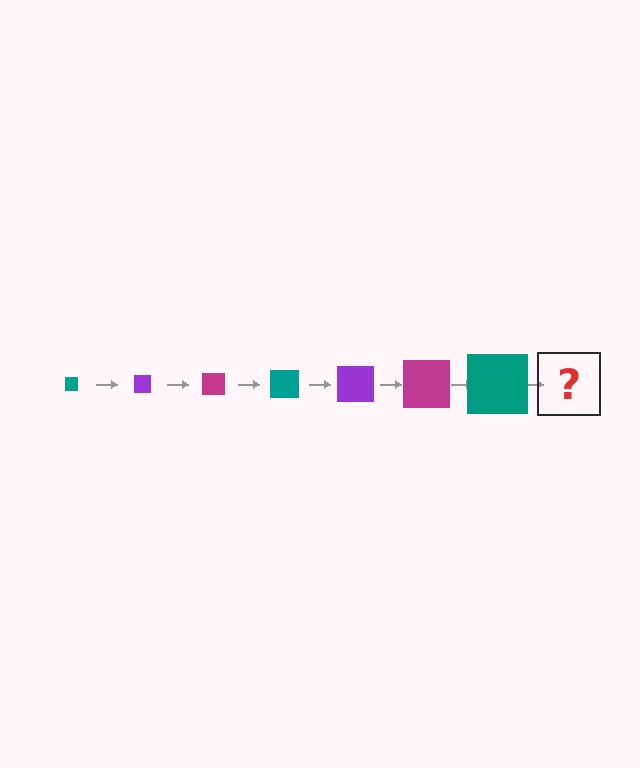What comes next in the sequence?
The next element should be a purple square, larger than the previous one.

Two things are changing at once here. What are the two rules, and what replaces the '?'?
The two rules are that the square grows larger each step and the color cycles through teal, purple, and magenta. The '?' should be a purple square, larger than the previous one.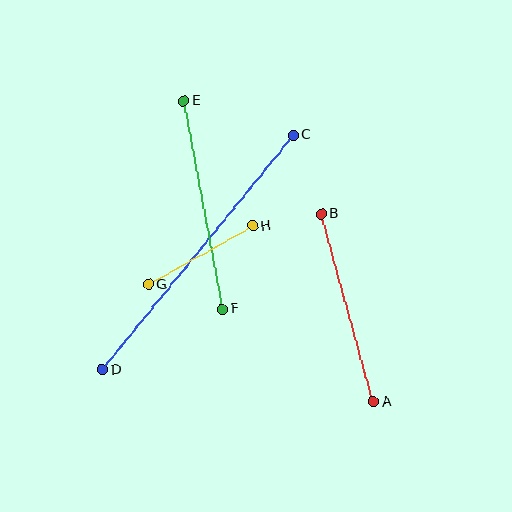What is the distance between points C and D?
The distance is approximately 302 pixels.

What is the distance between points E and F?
The distance is approximately 212 pixels.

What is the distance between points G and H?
The distance is approximately 119 pixels.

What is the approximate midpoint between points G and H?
The midpoint is at approximately (201, 255) pixels.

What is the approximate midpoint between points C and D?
The midpoint is at approximately (198, 252) pixels.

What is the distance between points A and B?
The distance is approximately 196 pixels.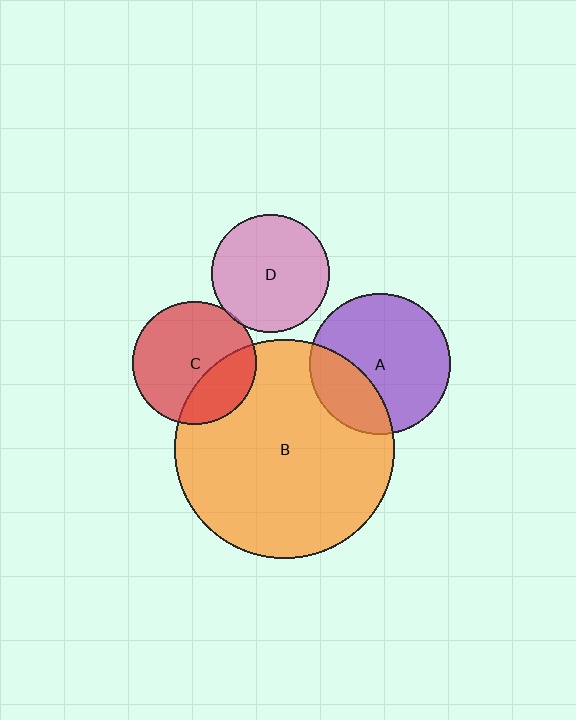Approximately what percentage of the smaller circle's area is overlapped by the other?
Approximately 30%.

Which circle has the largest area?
Circle B (orange).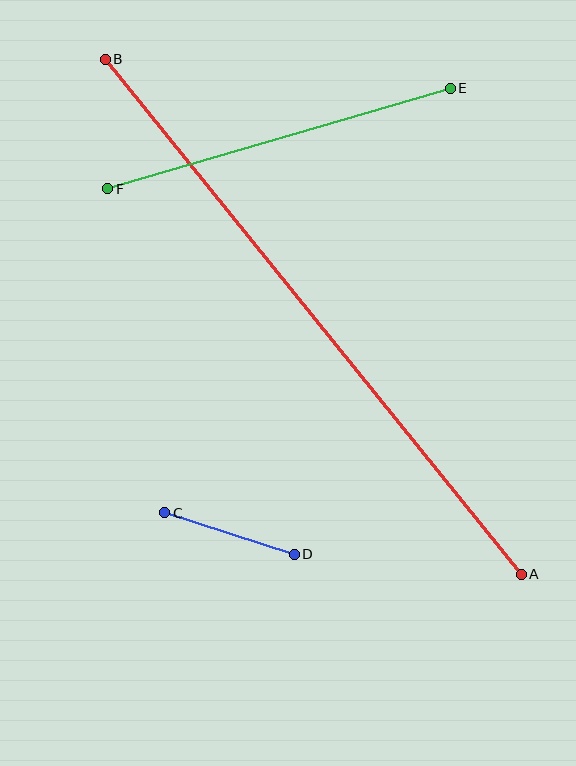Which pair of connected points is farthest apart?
Points A and B are farthest apart.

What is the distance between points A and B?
The distance is approximately 662 pixels.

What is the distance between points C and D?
The distance is approximately 136 pixels.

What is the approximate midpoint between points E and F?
The midpoint is at approximately (279, 139) pixels.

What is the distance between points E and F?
The distance is approximately 357 pixels.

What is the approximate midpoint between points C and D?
The midpoint is at approximately (229, 533) pixels.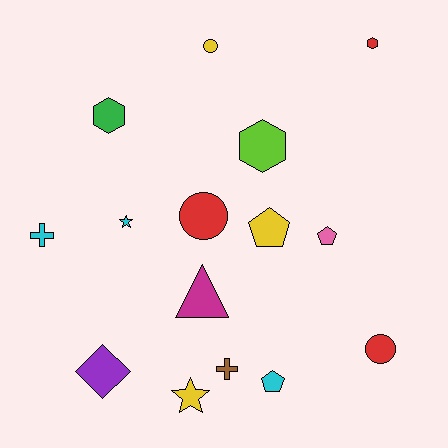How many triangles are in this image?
There is 1 triangle.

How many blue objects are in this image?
There are no blue objects.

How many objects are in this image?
There are 15 objects.